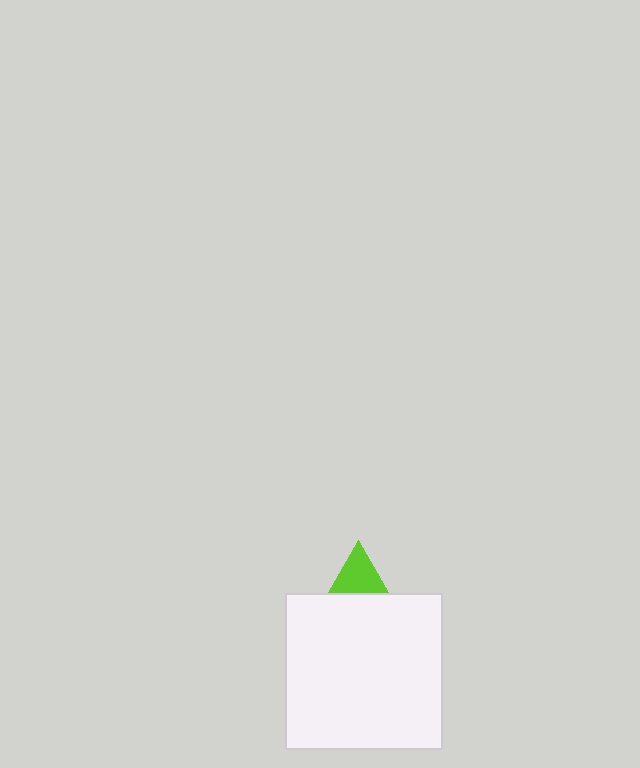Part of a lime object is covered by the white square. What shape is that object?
It is a triangle.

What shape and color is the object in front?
The object in front is a white square.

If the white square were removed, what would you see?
You would see the complete lime triangle.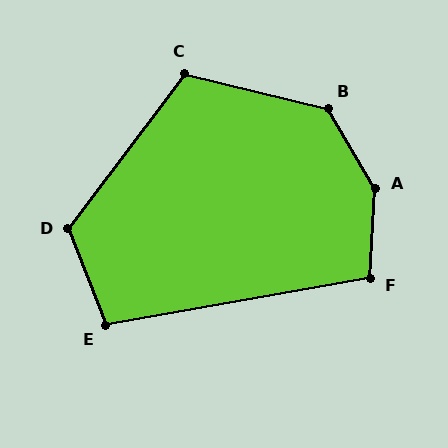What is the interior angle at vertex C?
Approximately 113 degrees (obtuse).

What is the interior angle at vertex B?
Approximately 134 degrees (obtuse).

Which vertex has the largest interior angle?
A, at approximately 146 degrees.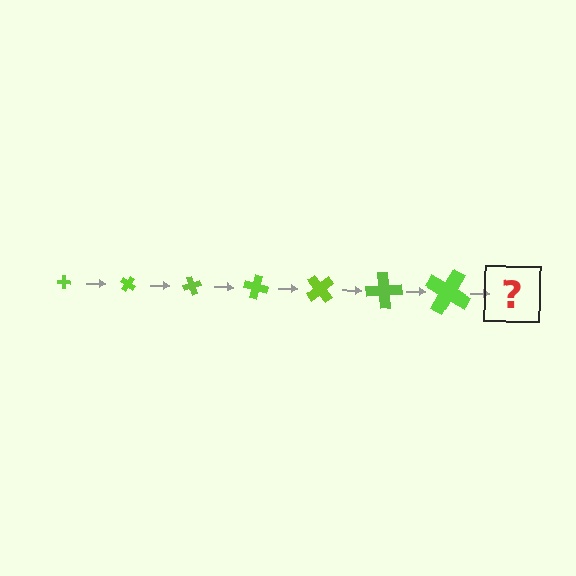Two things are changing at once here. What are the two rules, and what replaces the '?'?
The two rules are that the cross grows larger each step and it rotates 35 degrees each step. The '?' should be a cross, larger than the previous one and rotated 245 degrees from the start.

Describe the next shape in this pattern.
It should be a cross, larger than the previous one and rotated 245 degrees from the start.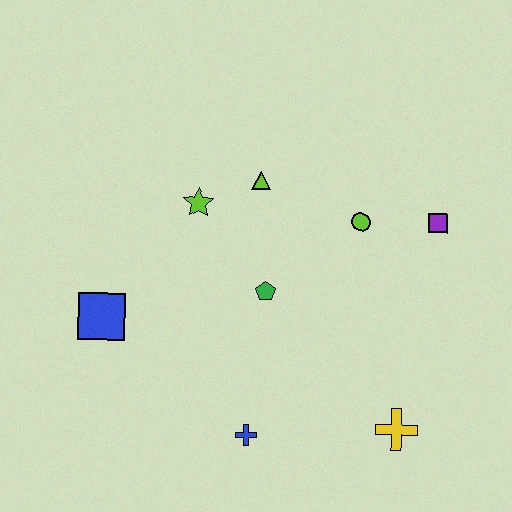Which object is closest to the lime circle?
The purple square is closest to the lime circle.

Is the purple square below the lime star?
Yes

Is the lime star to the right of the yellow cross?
No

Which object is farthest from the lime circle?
The blue square is farthest from the lime circle.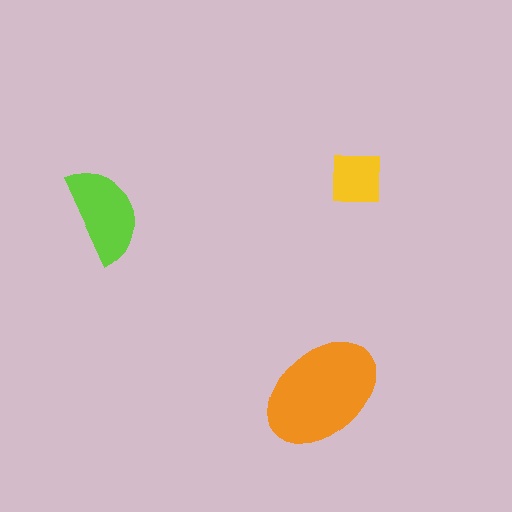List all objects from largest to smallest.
The orange ellipse, the lime semicircle, the yellow square.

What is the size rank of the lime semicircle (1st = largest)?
2nd.